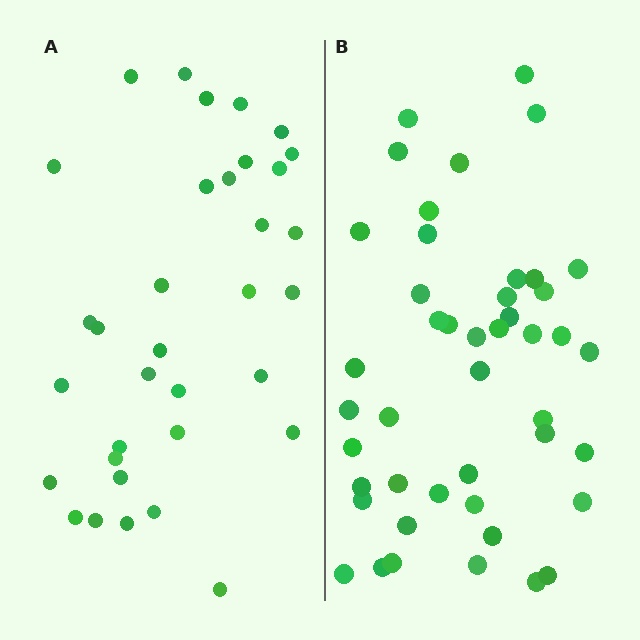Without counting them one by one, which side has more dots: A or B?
Region B (the right region) has more dots.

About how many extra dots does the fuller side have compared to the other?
Region B has roughly 12 or so more dots than region A.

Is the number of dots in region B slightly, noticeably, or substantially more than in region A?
Region B has noticeably more, but not dramatically so. The ratio is roughly 1.3 to 1.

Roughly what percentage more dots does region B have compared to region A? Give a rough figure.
About 30% more.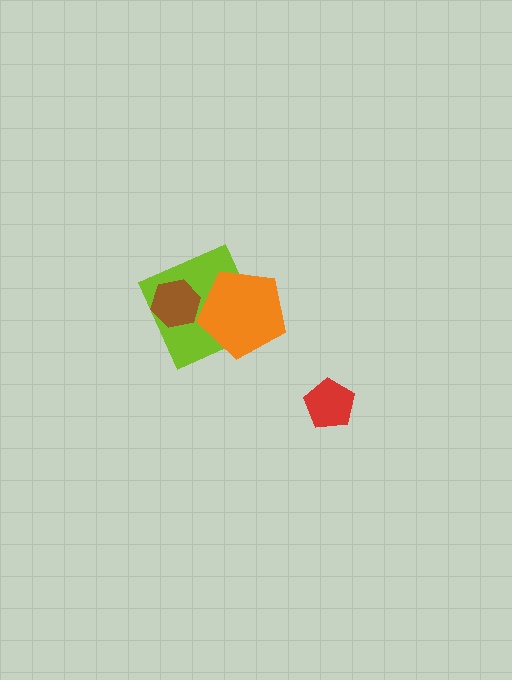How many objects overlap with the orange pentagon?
1 object overlaps with the orange pentagon.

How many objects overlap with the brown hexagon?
1 object overlaps with the brown hexagon.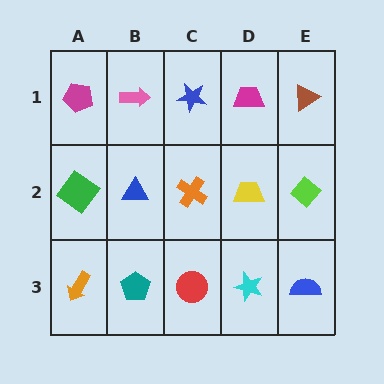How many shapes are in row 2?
5 shapes.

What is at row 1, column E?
A brown triangle.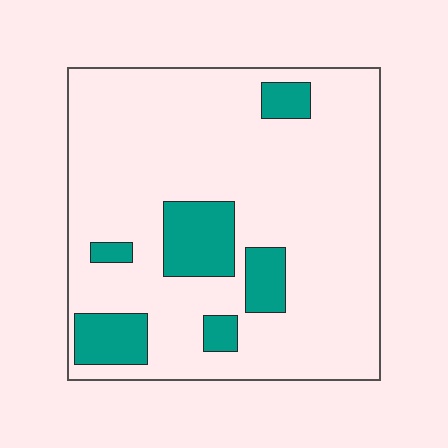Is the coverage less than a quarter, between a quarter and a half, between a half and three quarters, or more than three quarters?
Less than a quarter.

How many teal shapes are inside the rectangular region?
6.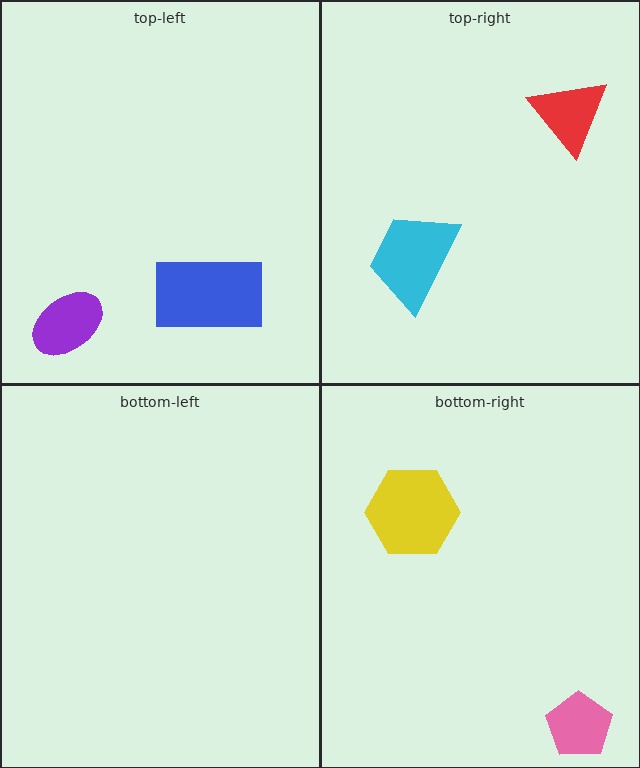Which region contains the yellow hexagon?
The bottom-right region.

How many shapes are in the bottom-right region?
2.